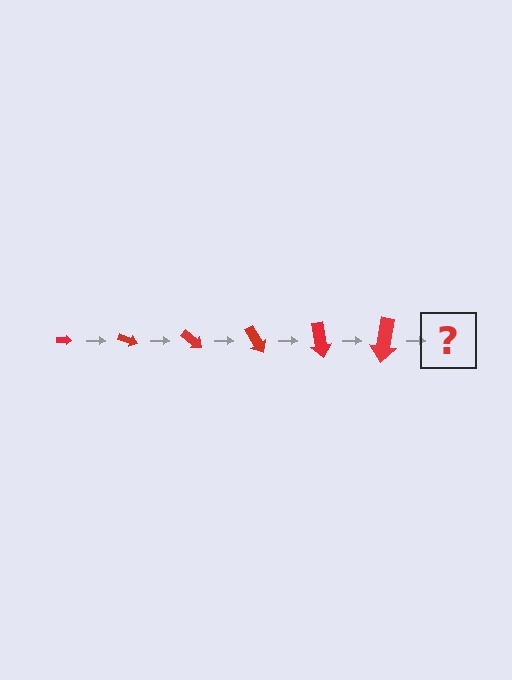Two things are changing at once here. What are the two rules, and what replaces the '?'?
The two rules are that the arrow grows larger each step and it rotates 20 degrees each step. The '?' should be an arrow, larger than the previous one and rotated 120 degrees from the start.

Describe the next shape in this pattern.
It should be an arrow, larger than the previous one and rotated 120 degrees from the start.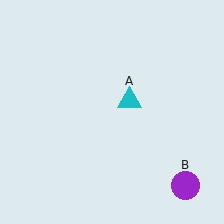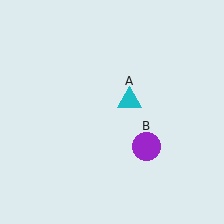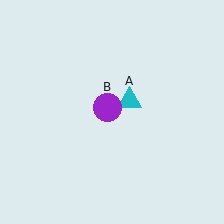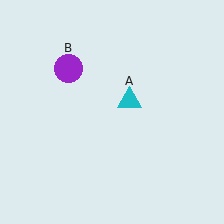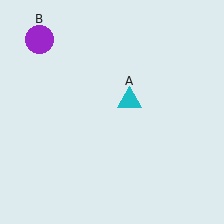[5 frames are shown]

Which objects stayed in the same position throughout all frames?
Cyan triangle (object A) remained stationary.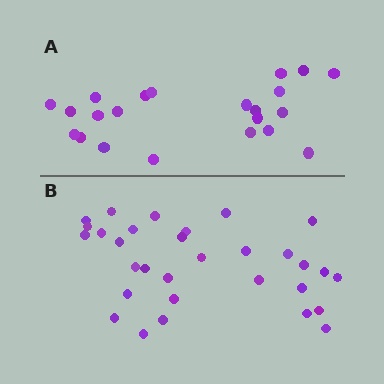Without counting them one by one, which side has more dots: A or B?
Region B (the bottom region) has more dots.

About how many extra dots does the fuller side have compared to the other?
Region B has roughly 8 or so more dots than region A.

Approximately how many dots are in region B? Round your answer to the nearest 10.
About 30 dots. (The exact count is 31, which rounds to 30.)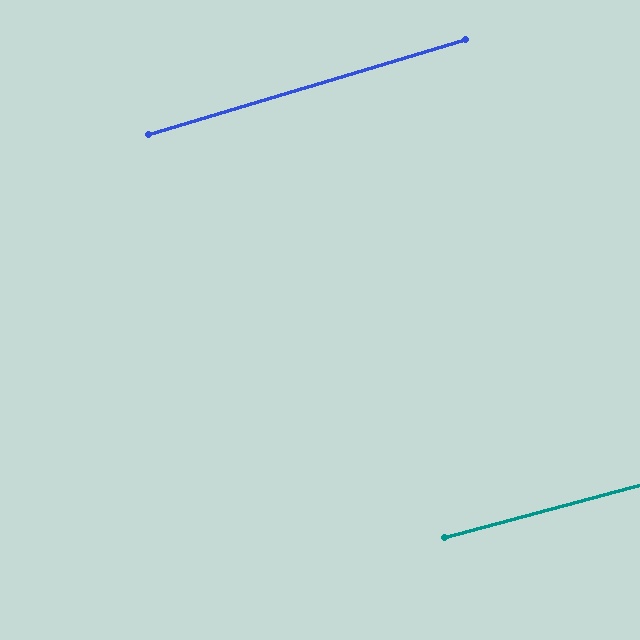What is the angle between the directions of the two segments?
Approximately 2 degrees.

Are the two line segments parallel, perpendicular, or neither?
Parallel — their directions differ by only 1.7°.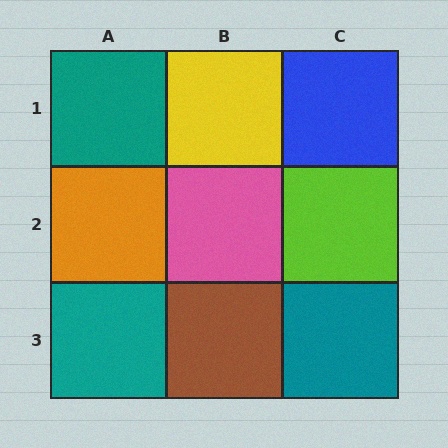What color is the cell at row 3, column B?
Brown.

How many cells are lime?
1 cell is lime.